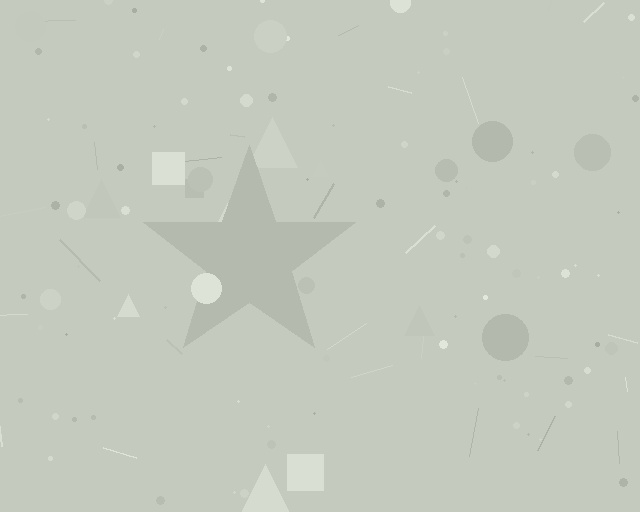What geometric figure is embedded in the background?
A star is embedded in the background.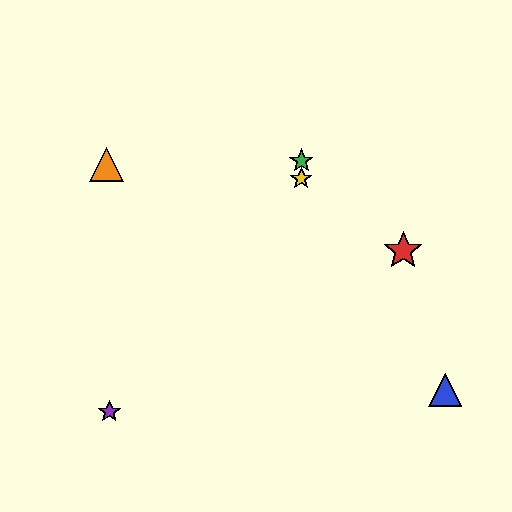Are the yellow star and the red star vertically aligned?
No, the yellow star is at x≈301 and the red star is at x≈403.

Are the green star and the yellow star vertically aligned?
Yes, both are at x≈301.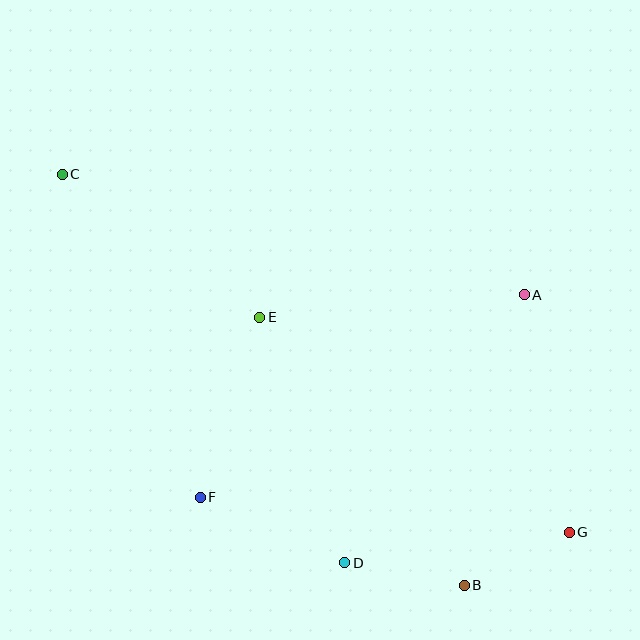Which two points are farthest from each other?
Points C and G are farthest from each other.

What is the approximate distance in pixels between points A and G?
The distance between A and G is approximately 242 pixels.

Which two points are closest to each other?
Points B and G are closest to each other.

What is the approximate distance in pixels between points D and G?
The distance between D and G is approximately 227 pixels.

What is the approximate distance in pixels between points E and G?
The distance between E and G is approximately 377 pixels.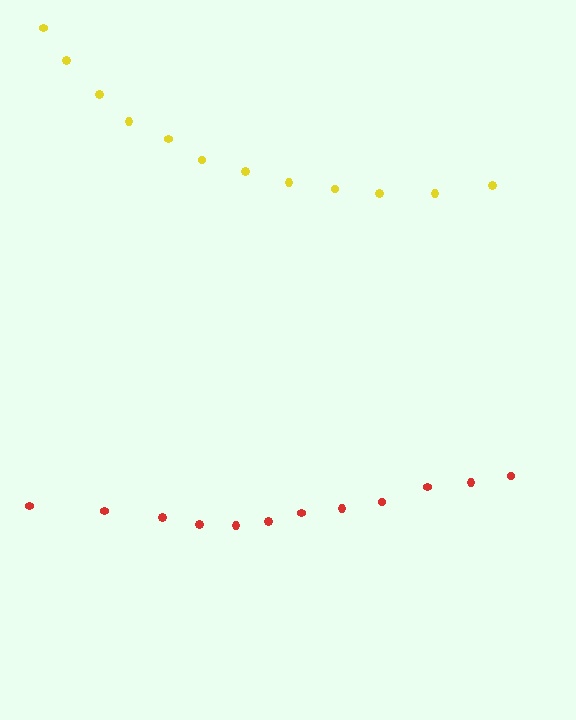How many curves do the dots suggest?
There are 2 distinct paths.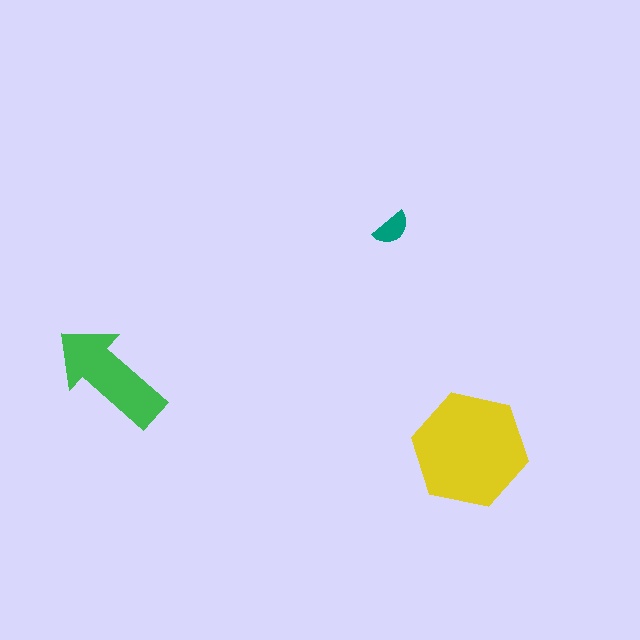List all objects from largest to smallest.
The yellow hexagon, the green arrow, the teal semicircle.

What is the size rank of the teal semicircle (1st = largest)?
3rd.